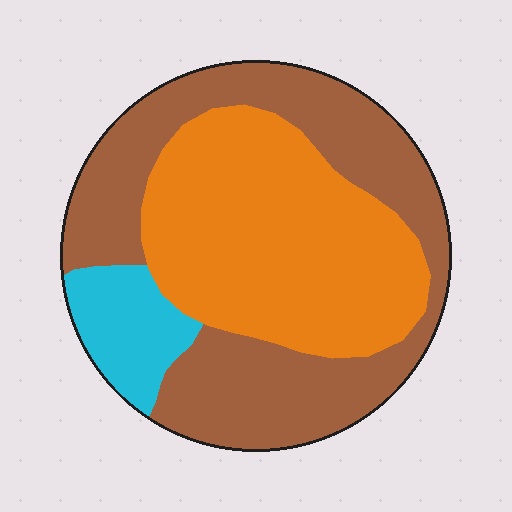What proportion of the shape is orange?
Orange takes up between a quarter and a half of the shape.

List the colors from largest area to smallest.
From largest to smallest: brown, orange, cyan.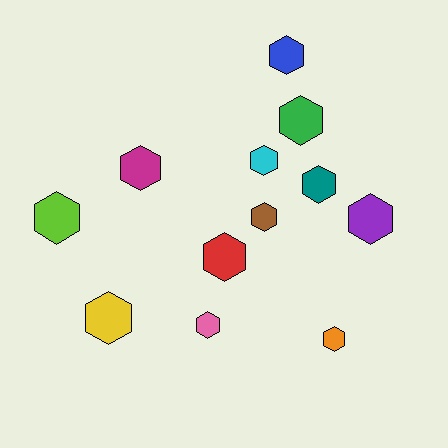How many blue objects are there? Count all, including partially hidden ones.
There is 1 blue object.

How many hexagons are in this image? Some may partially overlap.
There are 12 hexagons.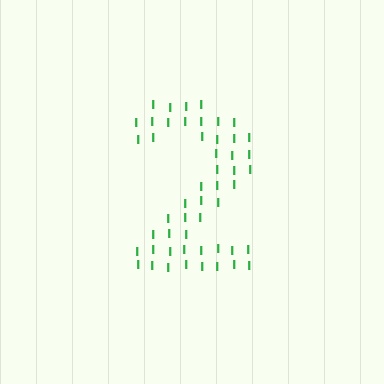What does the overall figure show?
The overall figure shows the digit 2.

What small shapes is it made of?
It is made of small letter I's.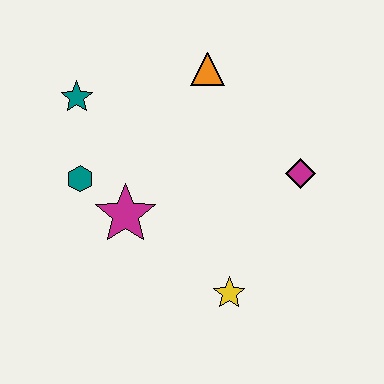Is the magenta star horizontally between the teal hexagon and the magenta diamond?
Yes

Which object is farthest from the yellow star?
The teal star is farthest from the yellow star.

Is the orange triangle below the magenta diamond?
No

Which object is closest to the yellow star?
The magenta star is closest to the yellow star.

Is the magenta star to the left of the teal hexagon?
No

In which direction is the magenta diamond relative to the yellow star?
The magenta diamond is above the yellow star.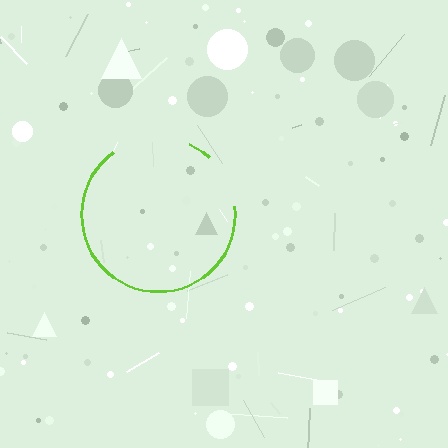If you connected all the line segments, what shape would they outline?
They would outline a circle.